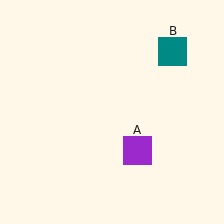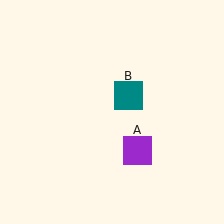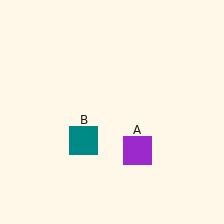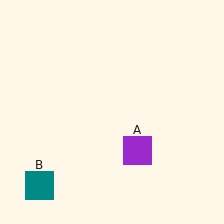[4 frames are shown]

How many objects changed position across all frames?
1 object changed position: teal square (object B).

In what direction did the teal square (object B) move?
The teal square (object B) moved down and to the left.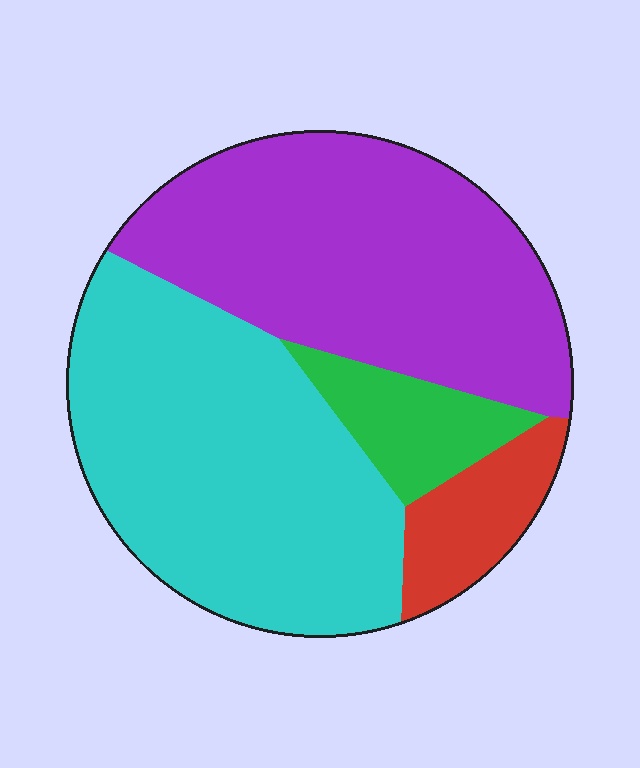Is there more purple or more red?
Purple.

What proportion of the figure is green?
Green takes up about one tenth (1/10) of the figure.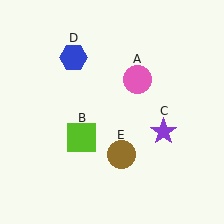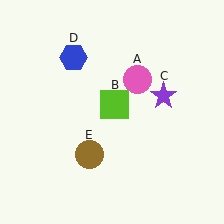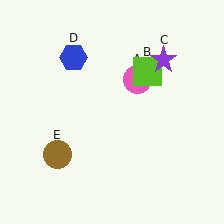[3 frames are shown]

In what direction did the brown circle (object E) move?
The brown circle (object E) moved left.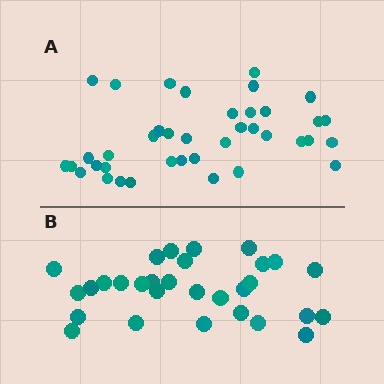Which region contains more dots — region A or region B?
Region A (the top region) has more dots.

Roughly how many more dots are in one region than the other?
Region A has roughly 8 or so more dots than region B.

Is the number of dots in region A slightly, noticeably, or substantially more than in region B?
Region A has noticeably more, but not dramatically so. The ratio is roughly 1.3 to 1.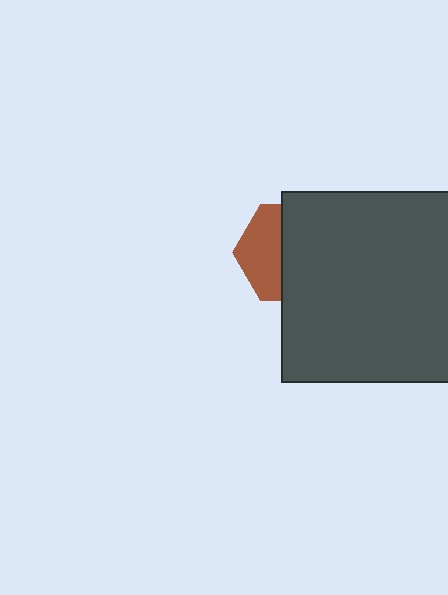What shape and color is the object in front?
The object in front is a dark gray rectangle.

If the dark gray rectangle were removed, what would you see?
You would see the complete brown hexagon.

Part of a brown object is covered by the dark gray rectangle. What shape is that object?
It is a hexagon.